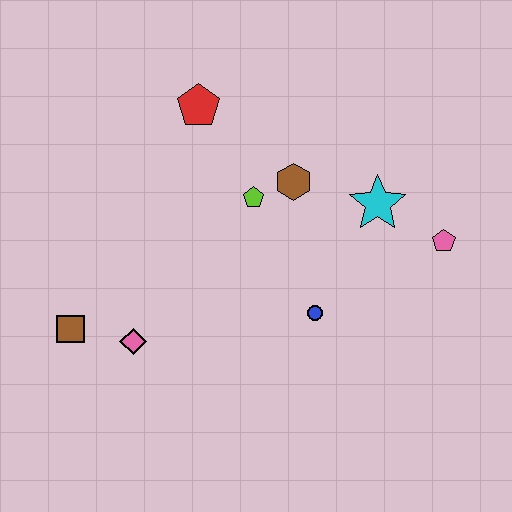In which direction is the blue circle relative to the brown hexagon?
The blue circle is below the brown hexagon.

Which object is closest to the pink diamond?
The brown square is closest to the pink diamond.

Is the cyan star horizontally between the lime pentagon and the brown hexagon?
No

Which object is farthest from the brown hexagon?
The brown square is farthest from the brown hexagon.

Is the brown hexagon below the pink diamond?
No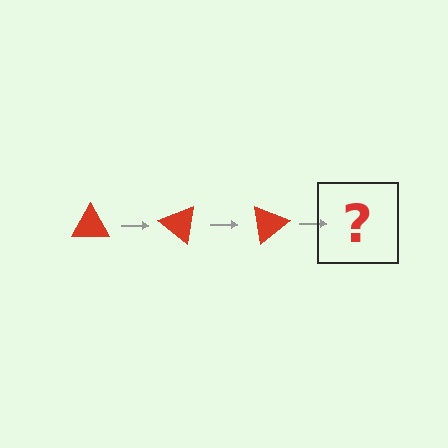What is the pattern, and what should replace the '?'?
The pattern is that the triangle rotates 40 degrees each step. The '?' should be a red triangle rotated 120 degrees.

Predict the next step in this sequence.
The next step is a red triangle rotated 120 degrees.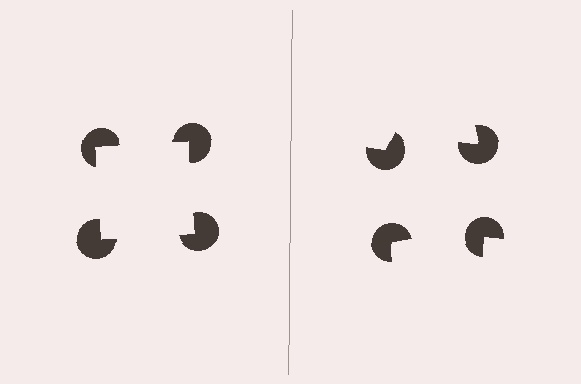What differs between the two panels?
The pac-man discs are positioned identically on both sides; only the wedge orientations differ. On the left they align to a square; on the right they are misaligned.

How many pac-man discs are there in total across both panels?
8 — 4 on each side.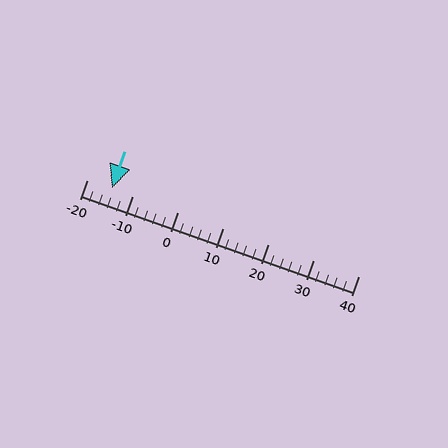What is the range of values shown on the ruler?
The ruler shows values from -20 to 40.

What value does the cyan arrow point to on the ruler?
The cyan arrow points to approximately -14.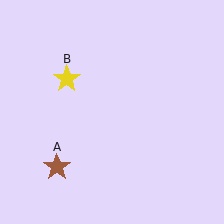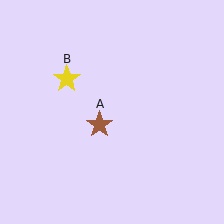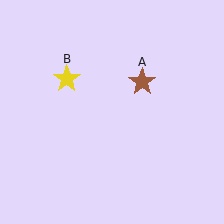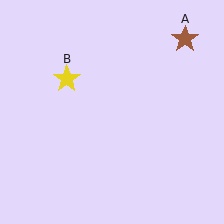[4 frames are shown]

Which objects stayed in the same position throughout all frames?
Yellow star (object B) remained stationary.